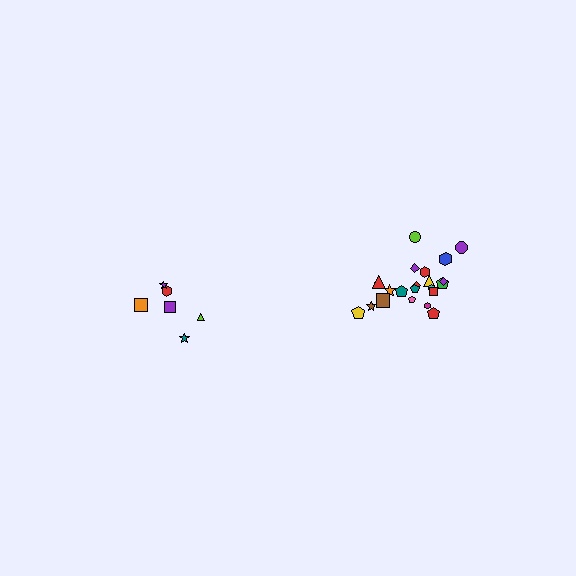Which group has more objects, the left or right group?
The right group.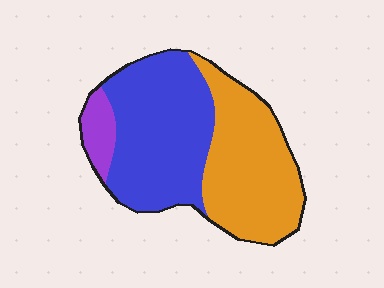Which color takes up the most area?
Blue, at roughly 50%.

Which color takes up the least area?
Purple, at roughly 10%.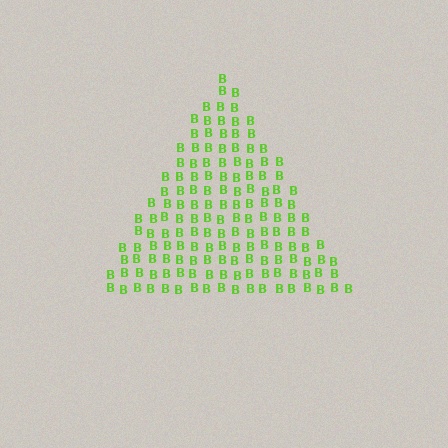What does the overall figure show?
The overall figure shows a triangle.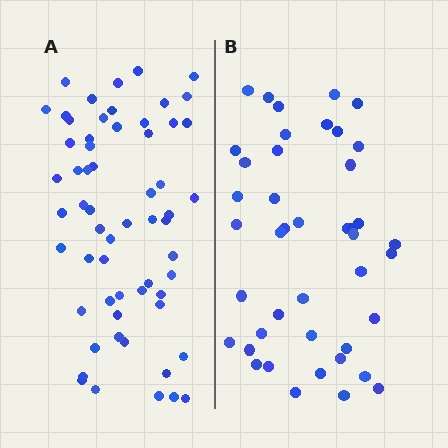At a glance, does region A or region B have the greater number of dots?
Region A (the left region) has more dots.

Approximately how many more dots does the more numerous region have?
Region A has approximately 15 more dots than region B.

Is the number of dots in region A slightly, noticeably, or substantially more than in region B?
Region A has noticeably more, but not dramatically so. The ratio is roughly 1.4 to 1.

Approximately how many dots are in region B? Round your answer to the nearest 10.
About 40 dots. (The exact count is 43, which rounds to 40.)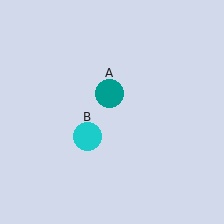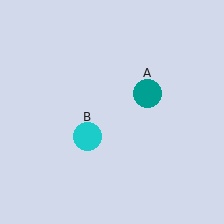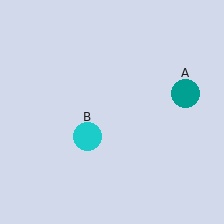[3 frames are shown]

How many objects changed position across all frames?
1 object changed position: teal circle (object A).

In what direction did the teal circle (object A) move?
The teal circle (object A) moved right.